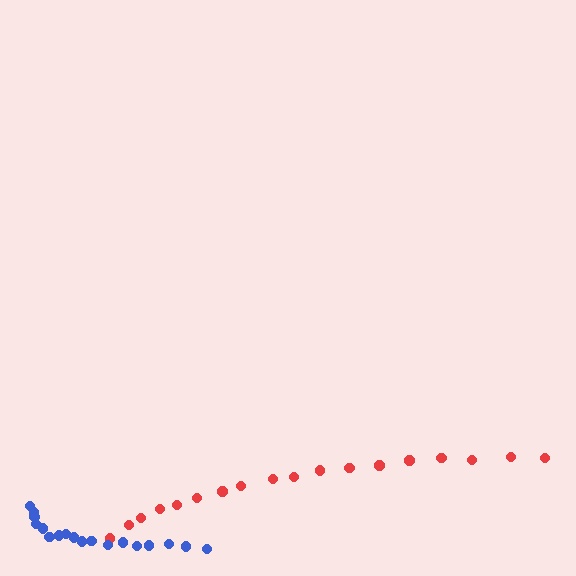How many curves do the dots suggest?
There are 2 distinct paths.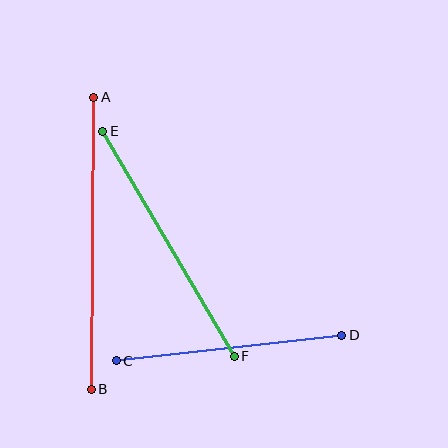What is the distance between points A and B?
The distance is approximately 292 pixels.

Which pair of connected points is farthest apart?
Points A and B are farthest apart.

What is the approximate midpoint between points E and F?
The midpoint is at approximately (168, 244) pixels.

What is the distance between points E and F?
The distance is approximately 261 pixels.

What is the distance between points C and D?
The distance is approximately 227 pixels.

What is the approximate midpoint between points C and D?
The midpoint is at approximately (229, 348) pixels.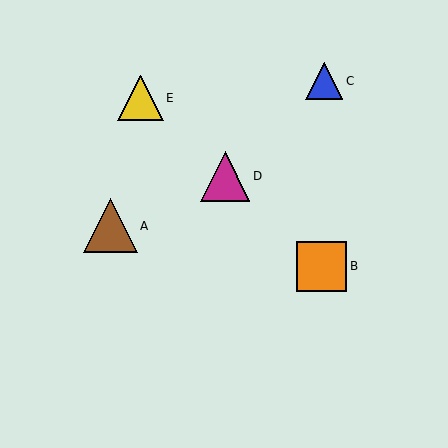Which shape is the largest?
The brown triangle (labeled A) is the largest.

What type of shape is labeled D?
Shape D is a magenta triangle.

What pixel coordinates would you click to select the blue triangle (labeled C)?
Click at (324, 81) to select the blue triangle C.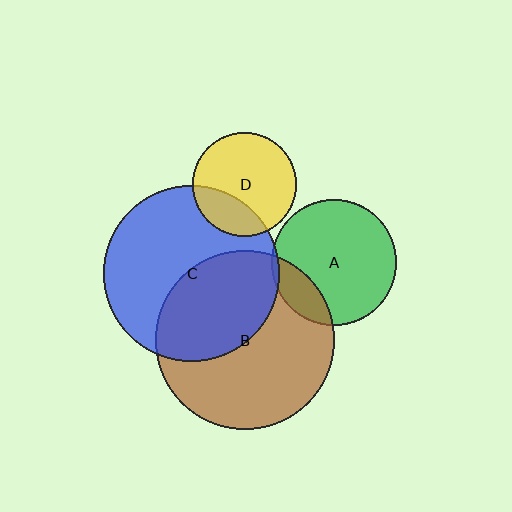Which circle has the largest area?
Circle B (brown).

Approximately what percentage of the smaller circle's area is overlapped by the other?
Approximately 25%.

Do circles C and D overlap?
Yes.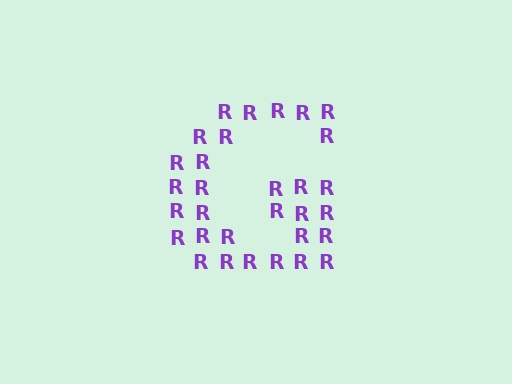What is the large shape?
The large shape is the letter G.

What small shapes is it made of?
It is made of small letter R's.